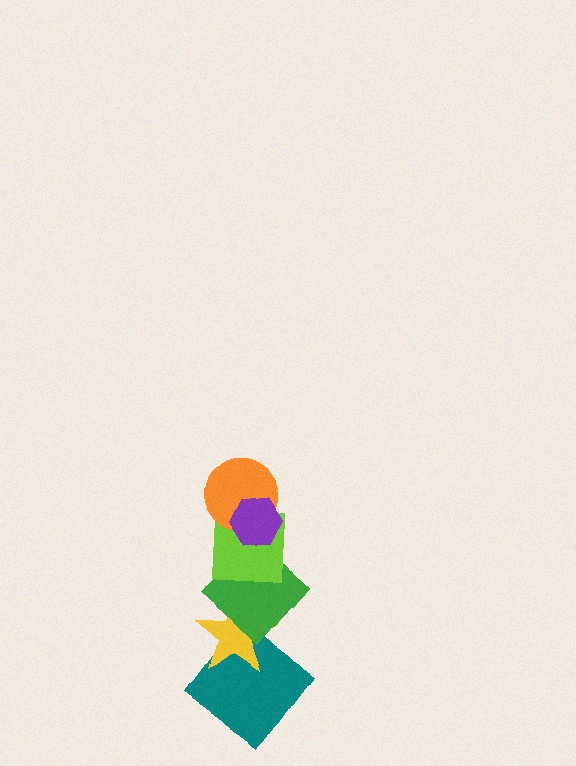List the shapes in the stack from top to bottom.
From top to bottom: the purple hexagon, the orange circle, the lime square, the green diamond, the yellow star, the teal diamond.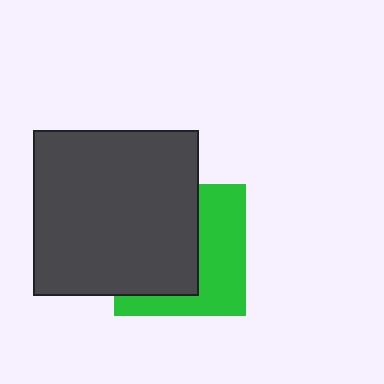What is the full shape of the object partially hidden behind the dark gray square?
The partially hidden object is a green square.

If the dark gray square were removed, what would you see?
You would see the complete green square.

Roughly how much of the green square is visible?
A small part of it is visible (roughly 45%).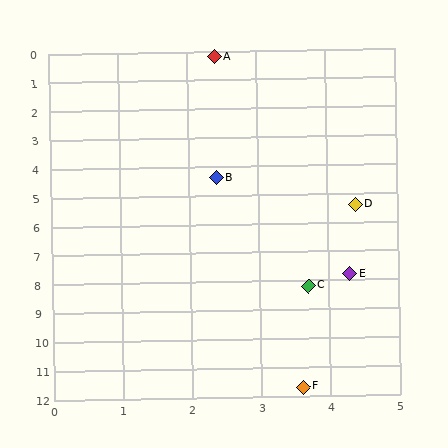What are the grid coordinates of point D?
Point D is at approximately (4.4, 5.4).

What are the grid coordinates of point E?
Point E is at approximately (4.3, 7.8).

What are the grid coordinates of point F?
Point F is at approximately (3.6, 11.7).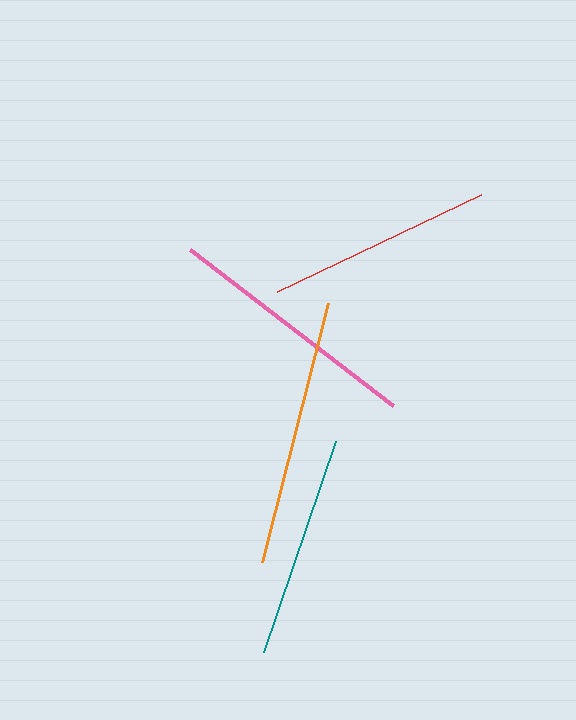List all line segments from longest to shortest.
From longest to shortest: orange, pink, red, teal.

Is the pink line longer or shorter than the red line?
The pink line is longer than the red line.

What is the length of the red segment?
The red segment is approximately 226 pixels long.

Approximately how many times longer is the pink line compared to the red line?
The pink line is approximately 1.1 times the length of the red line.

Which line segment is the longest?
The orange line is the longest at approximately 267 pixels.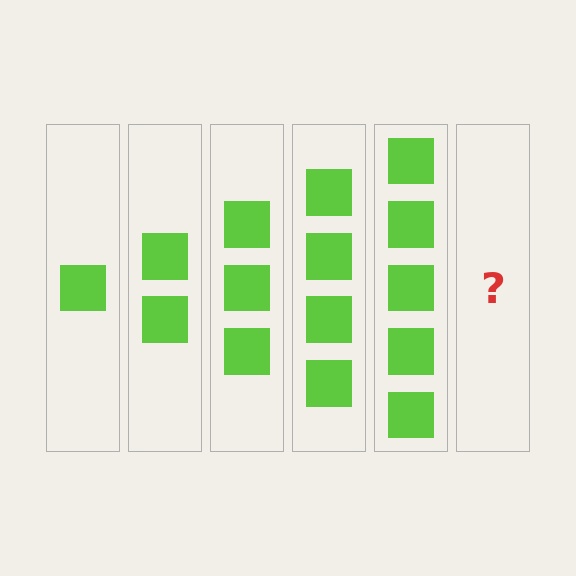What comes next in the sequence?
The next element should be 6 squares.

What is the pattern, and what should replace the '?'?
The pattern is that each step adds one more square. The '?' should be 6 squares.